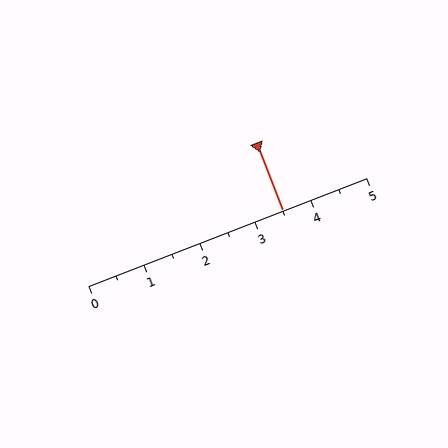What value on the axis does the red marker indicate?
The marker indicates approximately 3.5.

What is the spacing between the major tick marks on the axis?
The major ticks are spaced 1 apart.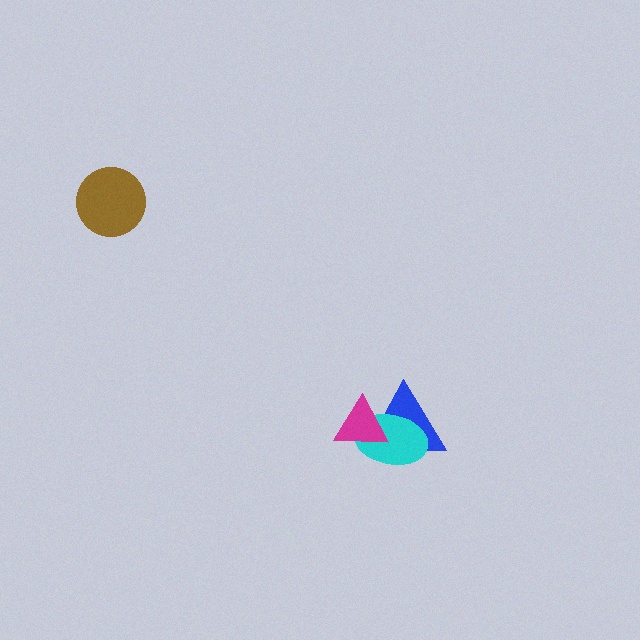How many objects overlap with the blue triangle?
2 objects overlap with the blue triangle.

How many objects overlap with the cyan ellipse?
2 objects overlap with the cyan ellipse.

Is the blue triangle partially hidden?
Yes, it is partially covered by another shape.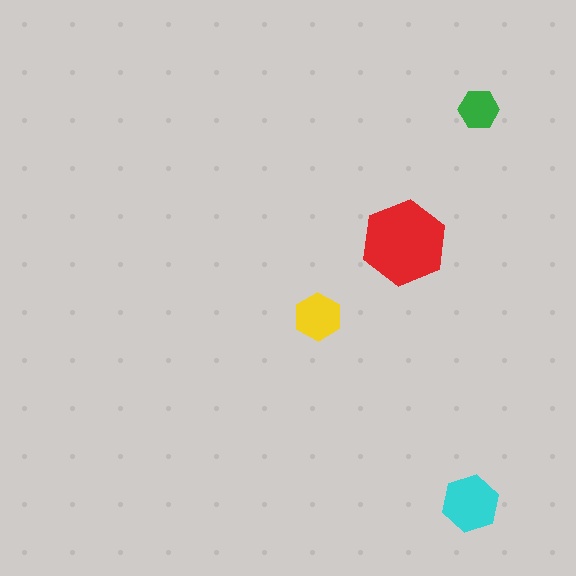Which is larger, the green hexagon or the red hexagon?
The red one.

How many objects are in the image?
There are 4 objects in the image.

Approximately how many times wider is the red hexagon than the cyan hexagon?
About 1.5 times wider.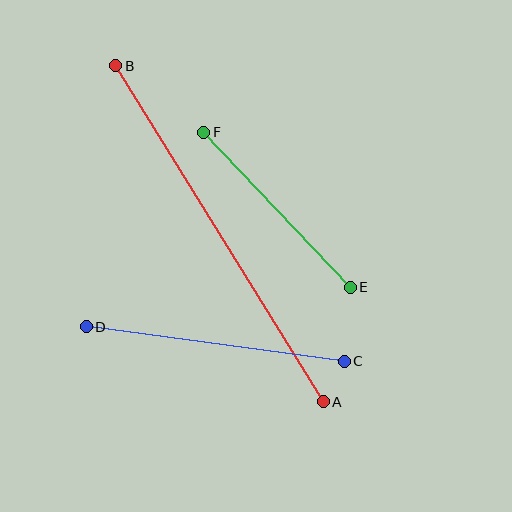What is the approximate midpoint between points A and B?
The midpoint is at approximately (219, 234) pixels.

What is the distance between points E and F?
The distance is approximately 213 pixels.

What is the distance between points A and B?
The distance is approximately 395 pixels.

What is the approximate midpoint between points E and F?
The midpoint is at approximately (277, 210) pixels.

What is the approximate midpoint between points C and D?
The midpoint is at approximately (215, 344) pixels.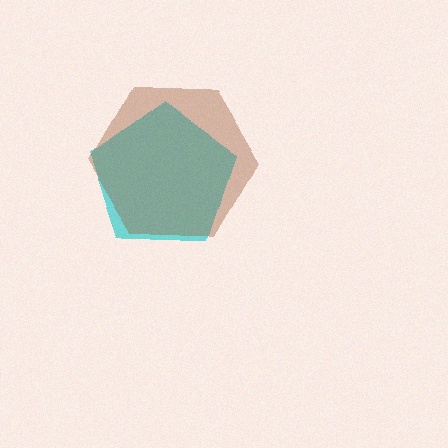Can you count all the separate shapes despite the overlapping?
Yes, there are 2 separate shapes.